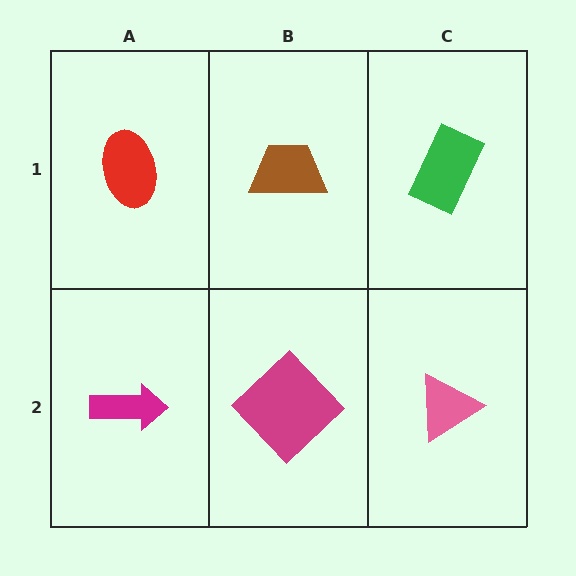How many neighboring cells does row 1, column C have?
2.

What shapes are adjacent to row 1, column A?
A magenta arrow (row 2, column A), a brown trapezoid (row 1, column B).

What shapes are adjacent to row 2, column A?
A red ellipse (row 1, column A), a magenta diamond (row 2, column B).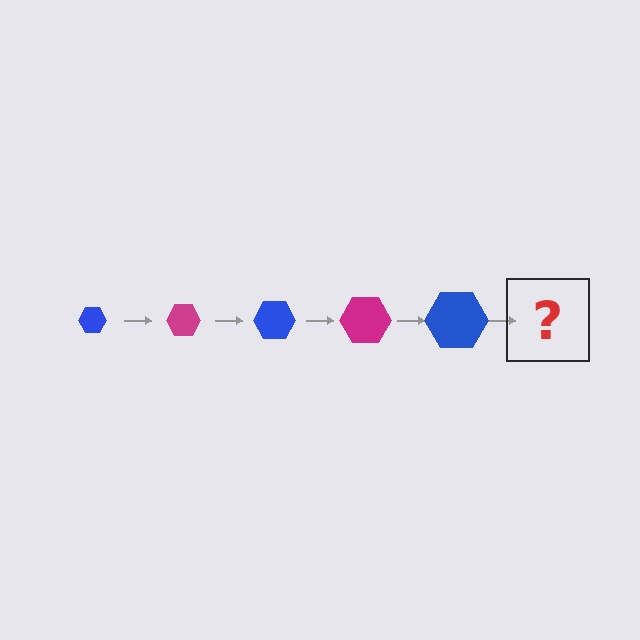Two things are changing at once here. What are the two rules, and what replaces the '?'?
The two rules are that the hexagon grows larger each step and the color cycles through blue and magenta. The '?' should be a magenta hexagon, larger than the previous one.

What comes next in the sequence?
The next element should be a magenta hexagon, larger than the previous one.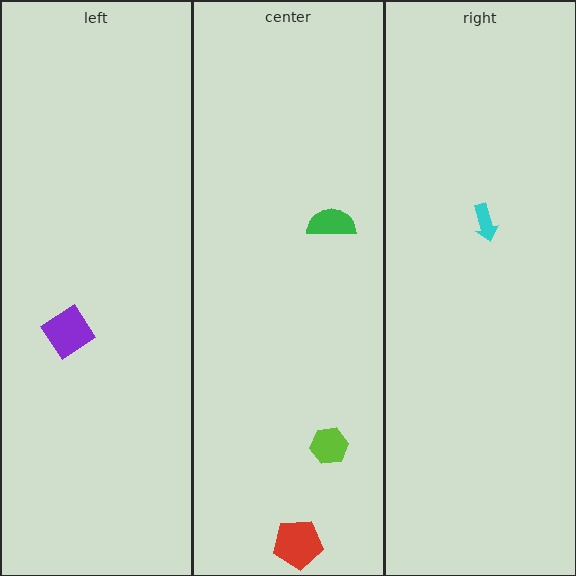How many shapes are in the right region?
1.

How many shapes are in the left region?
1.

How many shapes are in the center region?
3.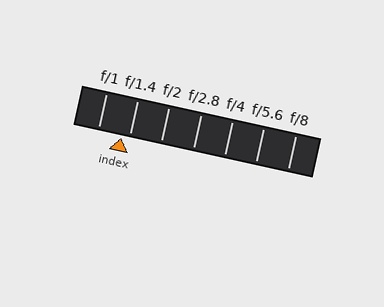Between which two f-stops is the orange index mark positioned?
The index mark is between f/1 and f/1.4.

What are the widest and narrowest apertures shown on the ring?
The widest aperture shown is f/1 and the narrowest is f/8.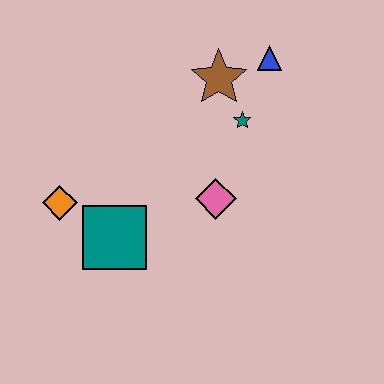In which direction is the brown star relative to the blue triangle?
The brown star is to the left of the blue triangle.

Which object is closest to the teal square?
The orange diamond is closest to the teal square.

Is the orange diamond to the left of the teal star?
Yes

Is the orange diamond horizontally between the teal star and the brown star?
No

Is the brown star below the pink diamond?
No